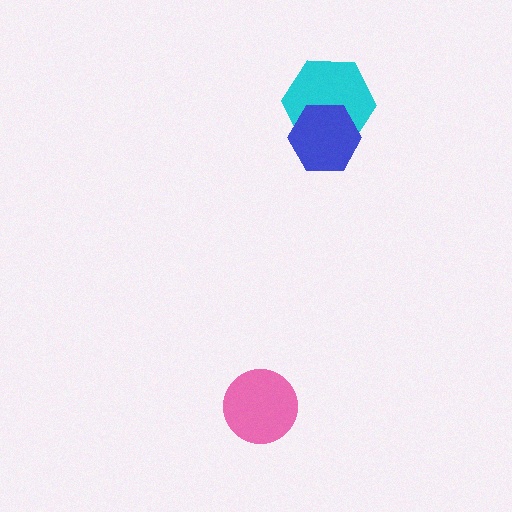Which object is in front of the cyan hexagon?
The blue hexagon is in front of the cyan hexagon.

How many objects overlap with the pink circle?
0 objects overlap with the pink circle.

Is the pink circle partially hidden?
No, no other shape covers it.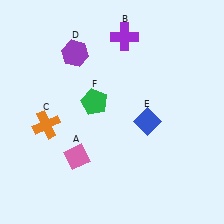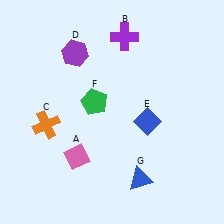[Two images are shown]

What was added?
A blue triangle (G) was added in Image 2.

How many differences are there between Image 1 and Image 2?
There is 1 difference between the two images.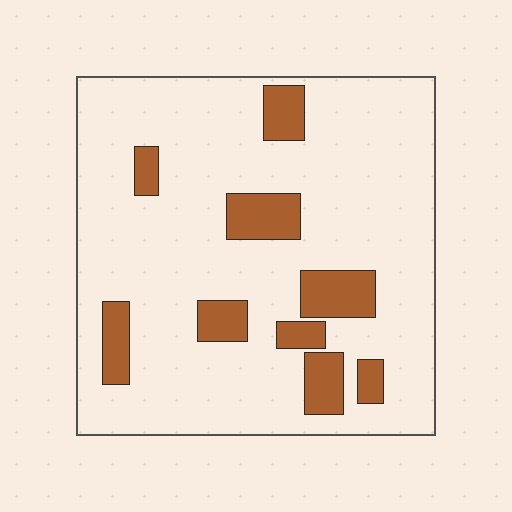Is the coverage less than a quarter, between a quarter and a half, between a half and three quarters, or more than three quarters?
Less than a quarter.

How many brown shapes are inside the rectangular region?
9.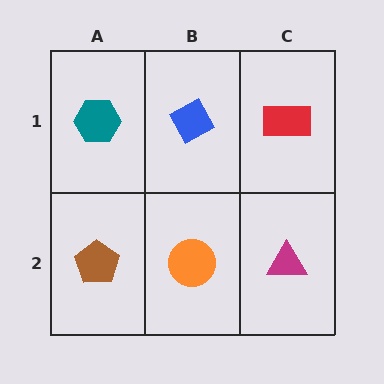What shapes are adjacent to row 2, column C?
A red rectangle (row 1, column C), an orange circle (row 2, column B).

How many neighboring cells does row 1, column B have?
3.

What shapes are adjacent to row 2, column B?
A blue diamond (row 1, column B), a brown pentagon (row 2, column A), a magenta triangle (row 2, column C).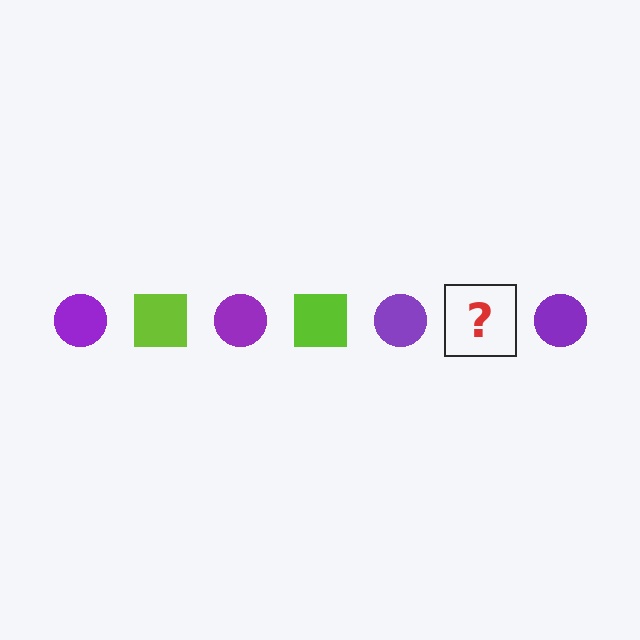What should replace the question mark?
The question mark should be replaced with a lime square.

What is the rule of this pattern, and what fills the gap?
The rule is that the pattern alternates between purple circle and lime square. The gap should be filled with a lime square.